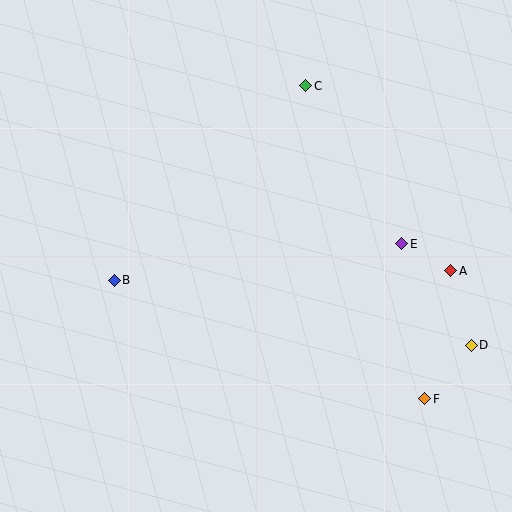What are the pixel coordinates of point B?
Point B is at (114, 280).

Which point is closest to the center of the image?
Point B at (114, 280) is closest to the center.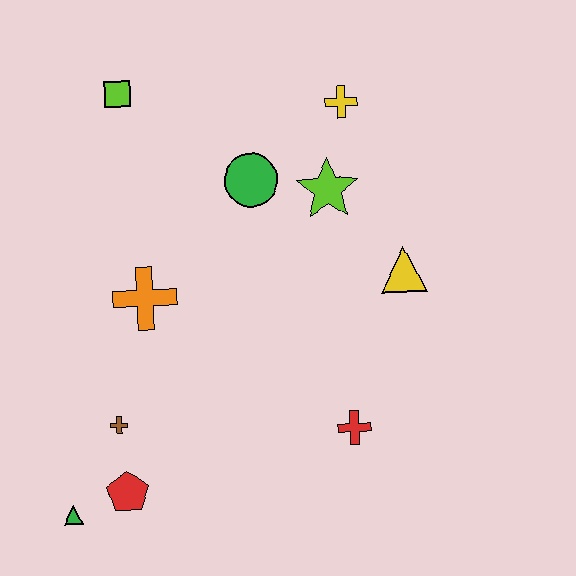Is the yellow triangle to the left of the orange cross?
No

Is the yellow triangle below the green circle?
Yes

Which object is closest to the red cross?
The yellow triangle is closest to the red cross.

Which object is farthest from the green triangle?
The yellow cross is farthest from the green triangle.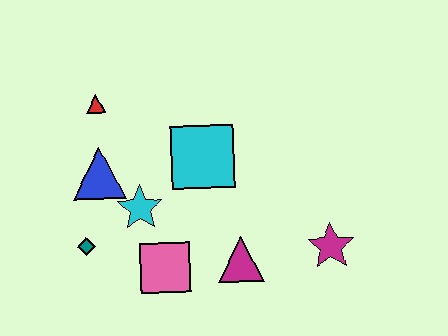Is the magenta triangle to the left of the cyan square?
No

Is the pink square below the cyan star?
Yes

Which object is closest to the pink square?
The cyan star is closest to the pink square.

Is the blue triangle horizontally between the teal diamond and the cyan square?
Yes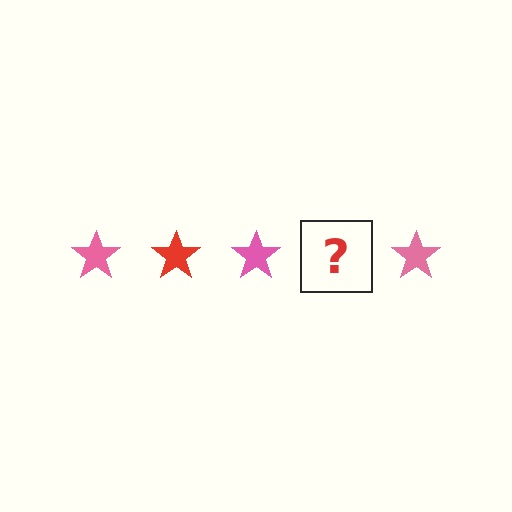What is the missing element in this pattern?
The missing element is a red star.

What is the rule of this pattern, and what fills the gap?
The rule is that the pattern cycles through pink, red stars. The gap should be filled with a red star.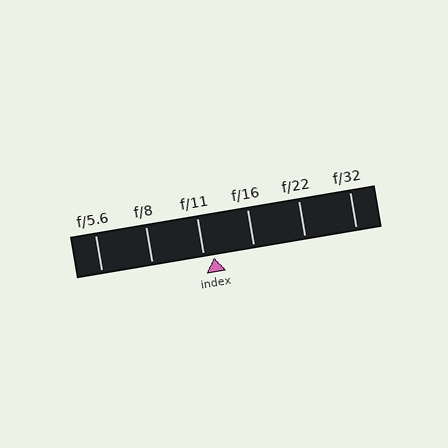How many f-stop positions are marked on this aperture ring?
There are 6 f-stop positions marked.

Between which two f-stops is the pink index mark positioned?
The index mark is between f/11 and f/16.